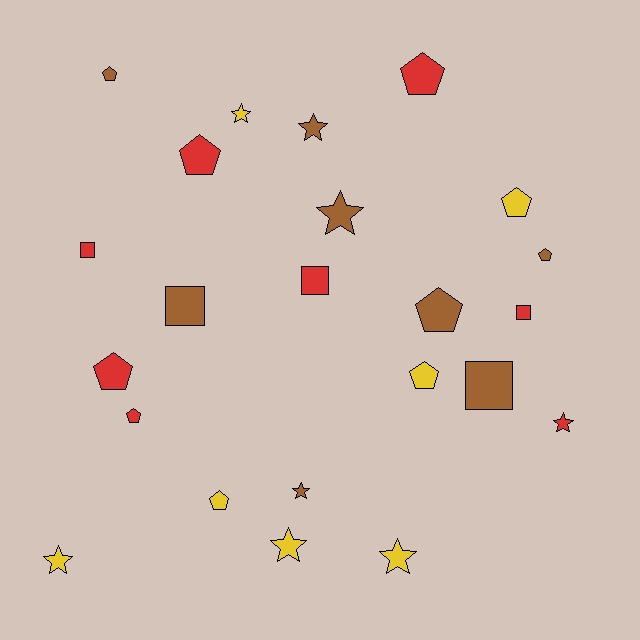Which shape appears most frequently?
Pentagon, with 10 objects.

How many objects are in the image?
There are 23 objects.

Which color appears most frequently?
Brown, with 8 objects.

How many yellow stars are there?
There are 4 yellow stars.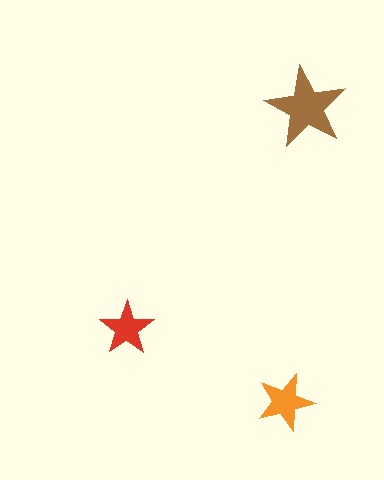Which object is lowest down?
The orange star is bottommost.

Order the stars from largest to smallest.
the brown one, the orange one, the red one.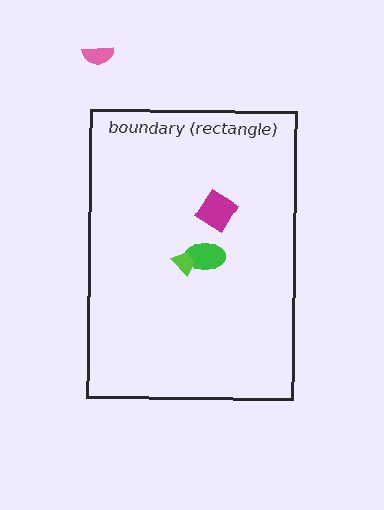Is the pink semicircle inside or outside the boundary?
Outside.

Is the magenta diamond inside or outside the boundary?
Inside.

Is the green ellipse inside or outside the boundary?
Inside.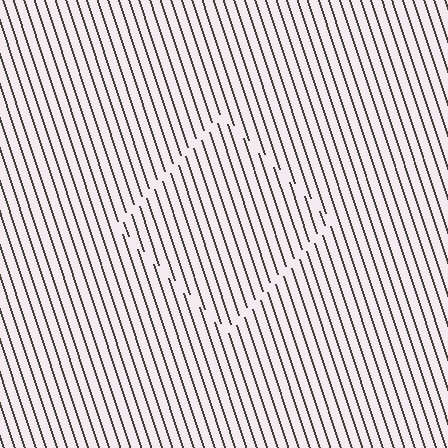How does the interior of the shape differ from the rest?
The interior of the shape contains the same grating, shifted by half a period — the contour is defined by the phase discontinuity where line-ends from the inner and outer gratings abut.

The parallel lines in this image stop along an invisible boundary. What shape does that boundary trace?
An illusory square. The interior of the shape contains the same grating, shifted by half a period — the contour is defined by the phase discontinuity where line-ends from the inner and outer gratings abut.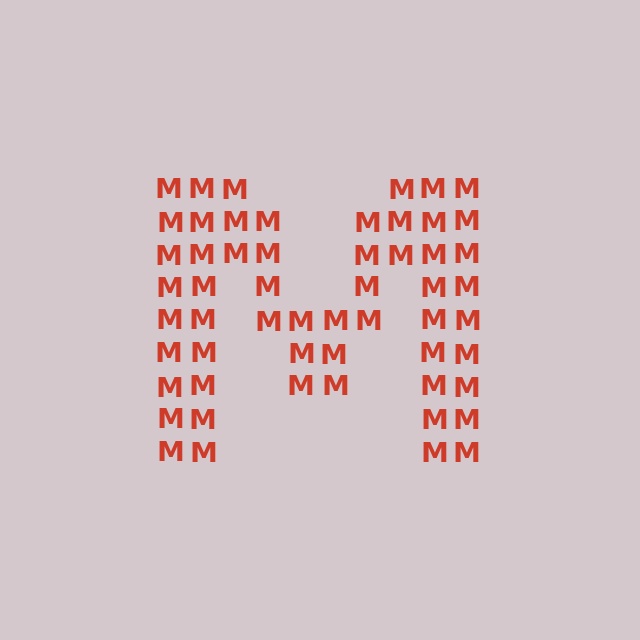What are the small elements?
The small elements are letter M's.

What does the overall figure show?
The overall figure shows the letter M.